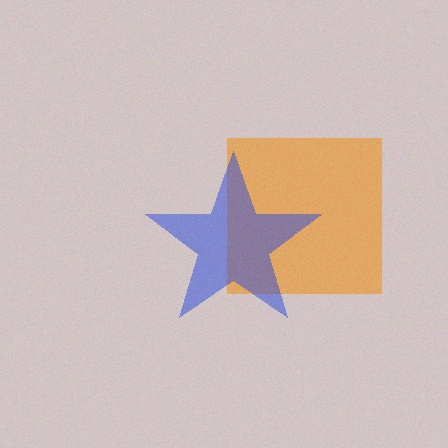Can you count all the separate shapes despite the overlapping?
Yes, there are 2 separate shapes.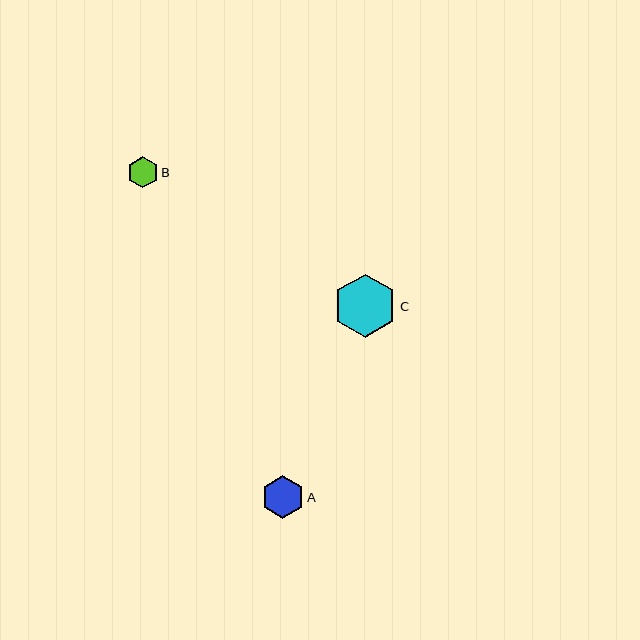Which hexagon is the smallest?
Hexagon B is the smallest with a size of approximately 32 pixels.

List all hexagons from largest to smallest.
From largest to smallest: C, A, B.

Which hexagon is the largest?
Hexagon C is the largest with a size of approximately 63 pixels.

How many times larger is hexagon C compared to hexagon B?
Hexagon C is approximately 2.0 times the size of hexagon B.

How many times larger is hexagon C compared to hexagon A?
Hexagon C is approximately 1.5 times the size of hexagon A.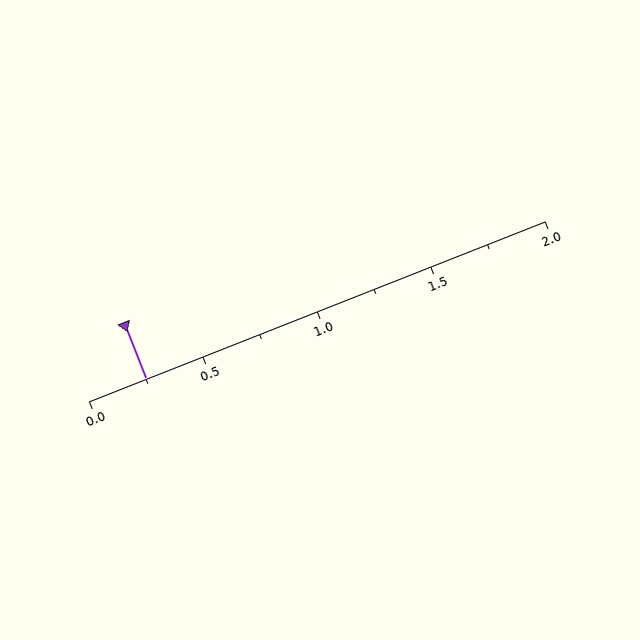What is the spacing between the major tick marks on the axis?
The major ticks are spaced 0.5 apart.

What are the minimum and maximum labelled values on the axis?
The axis runs from 0.0 to 2.0.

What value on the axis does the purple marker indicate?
The marker indicates approximately 0.25.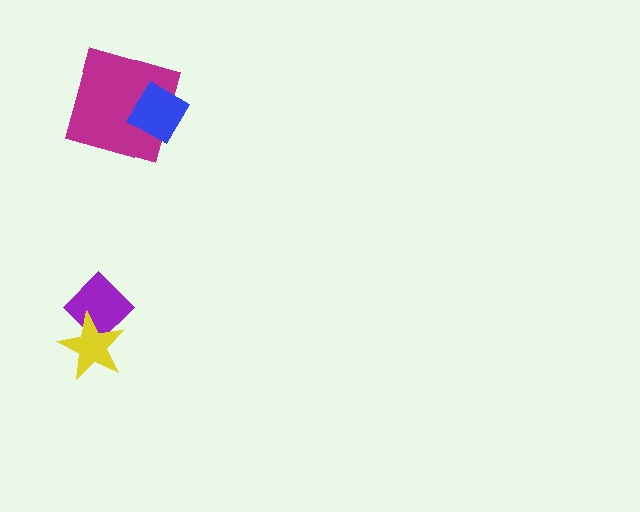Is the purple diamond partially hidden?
Yes, it is partially covered by another shape.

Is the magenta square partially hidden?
Yes, it is partially covered by another shape.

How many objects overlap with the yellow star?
1 object overlaps with the yellow star.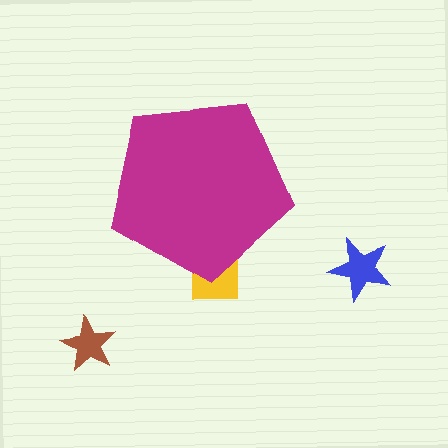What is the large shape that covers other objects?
A magenta pentagon.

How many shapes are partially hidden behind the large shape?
1 shape is partially hidden.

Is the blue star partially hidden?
No, the blue star is fully visible.